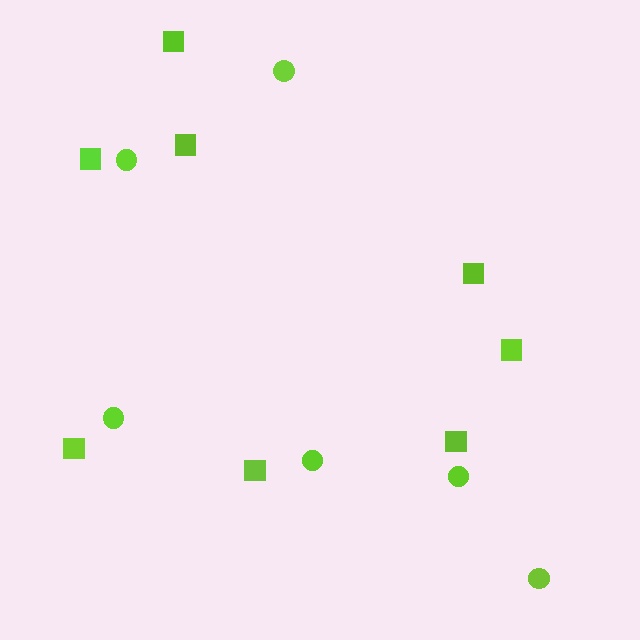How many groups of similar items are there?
There are 2 groups: one group of circles (6) and one group of squares (8).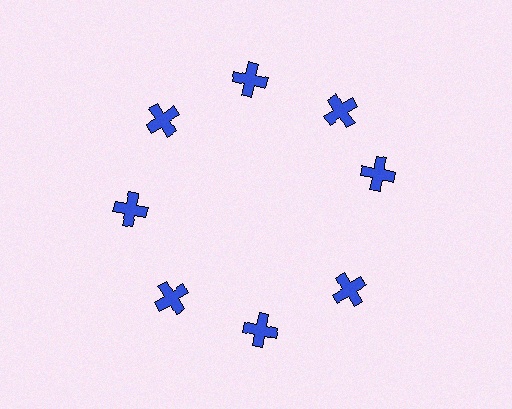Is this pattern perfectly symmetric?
No. The 8 blue crosses are arranged in a ring, but one element near the 3 o'clock position is rotated out of alignment along the ring, breaking the 8-fold rotational symmetry.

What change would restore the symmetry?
The symmetry would be restored by rotating it back into even spacing with its neighbors so that all 8 crosses sit at equal angles and equal distance from the center.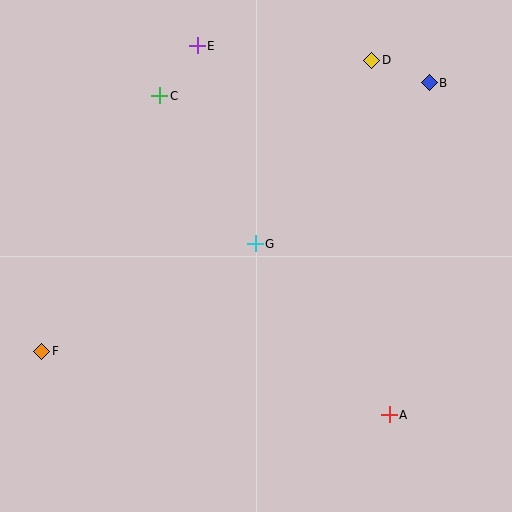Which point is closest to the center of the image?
Point G at (255, 244) is closest to the center.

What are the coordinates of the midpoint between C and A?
The midpoint between C and A is at (275, 255).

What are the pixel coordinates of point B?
Point B is at (429, 83).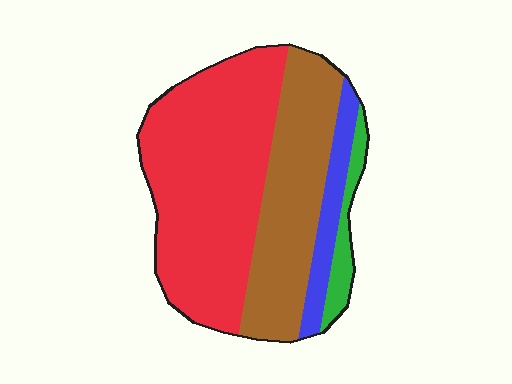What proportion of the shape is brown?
Brown covers roughly 30% of the shape.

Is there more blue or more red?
Red.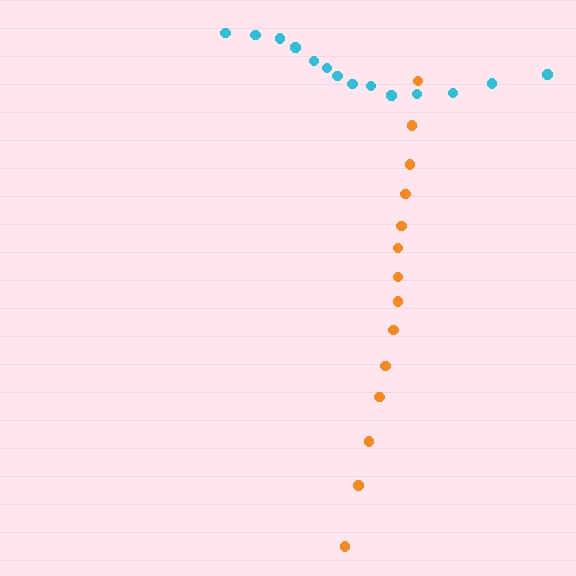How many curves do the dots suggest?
There are 2 distinct paths.